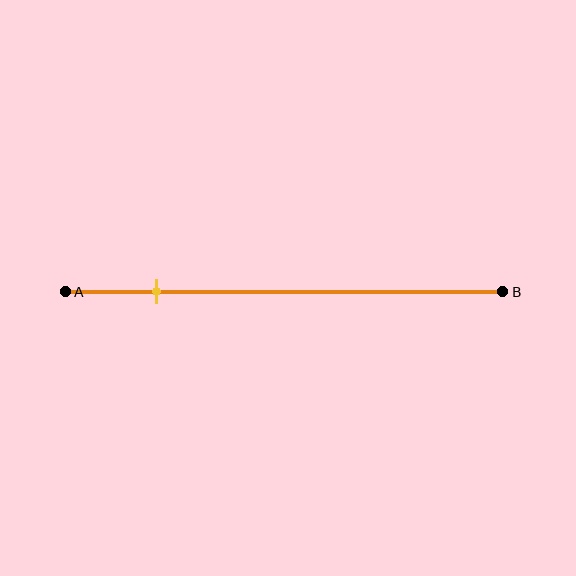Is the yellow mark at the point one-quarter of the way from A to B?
No, the mark is at about 20% from A, not at the 25% one-quarter point.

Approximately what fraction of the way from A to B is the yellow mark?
The yellow mark is approximately 20% of the way from A to B.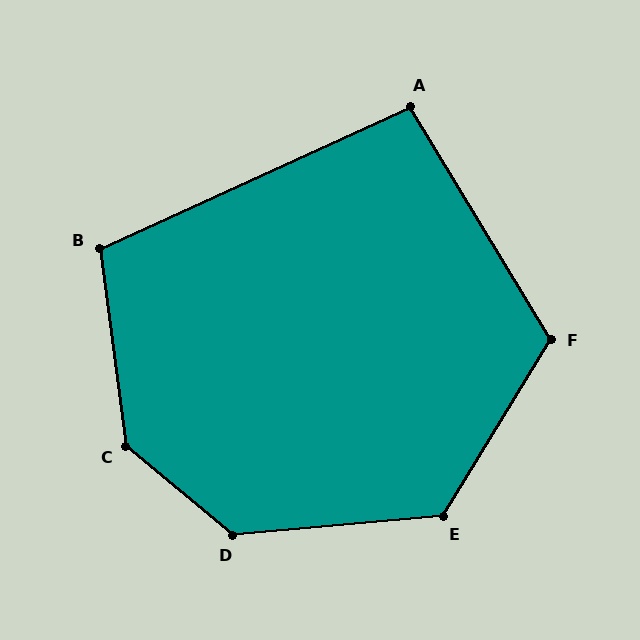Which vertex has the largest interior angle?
C, at approximately 137 degrees.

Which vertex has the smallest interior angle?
A, at approximately 97 degrees.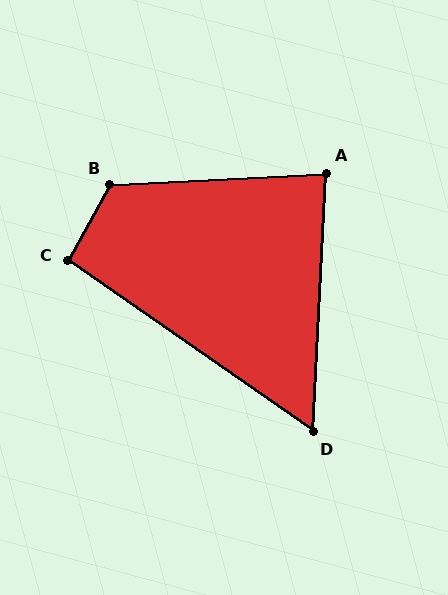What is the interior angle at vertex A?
Approximately 84 degrees (acute).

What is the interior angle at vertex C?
Approximately 96 degrees (obtuse).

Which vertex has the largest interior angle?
B, at approximately 122 degrees.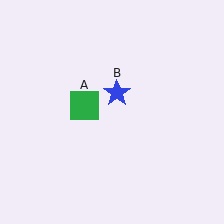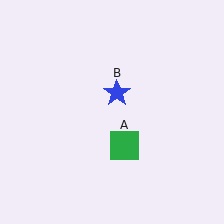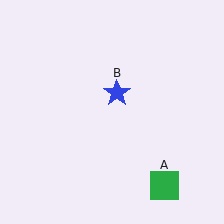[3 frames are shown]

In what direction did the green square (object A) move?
The green square (object A) moved down and to the right.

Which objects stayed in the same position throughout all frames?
Blue star (object B) remained stationary.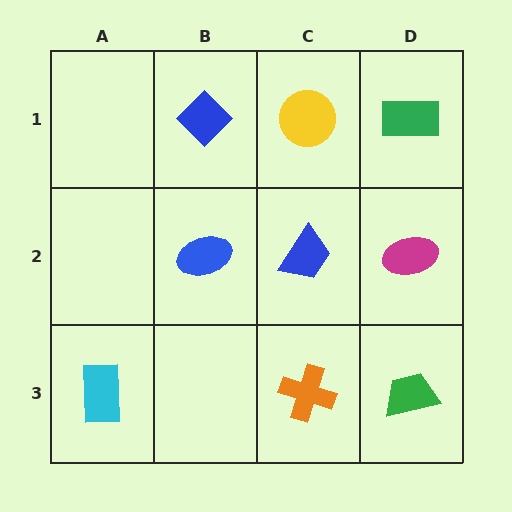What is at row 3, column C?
An orange cross.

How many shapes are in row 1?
3 shapes.